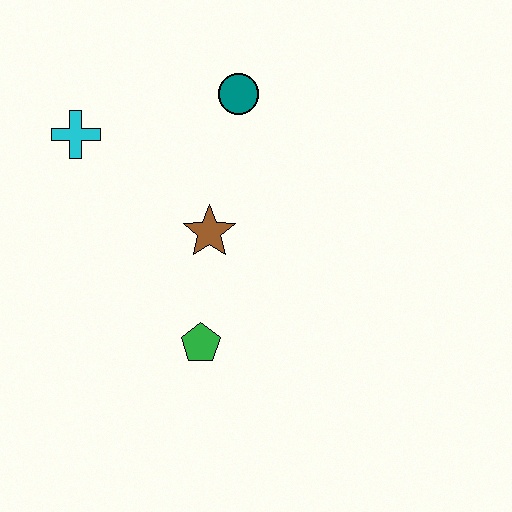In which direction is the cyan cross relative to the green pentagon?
The cyan cross is above the green pentagon.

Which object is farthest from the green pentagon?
The teal circle is farthest from the green pentagon.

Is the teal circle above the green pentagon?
Yes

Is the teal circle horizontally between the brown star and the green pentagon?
No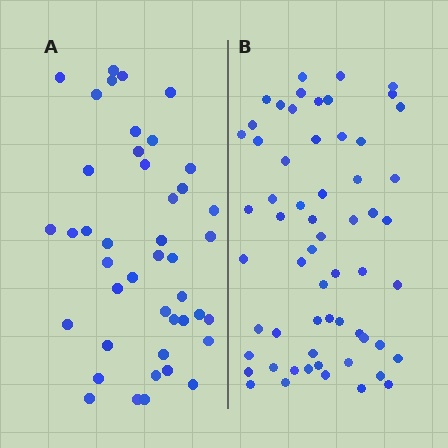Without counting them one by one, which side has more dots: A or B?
Region B (the right region) has more dots.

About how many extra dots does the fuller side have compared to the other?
Region B has approximately 15 more dots than region A.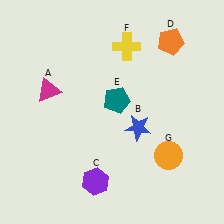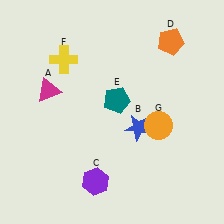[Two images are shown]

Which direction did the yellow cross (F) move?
The yellow cross (F) moved left.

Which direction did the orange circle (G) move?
The orange circle (G) moved up.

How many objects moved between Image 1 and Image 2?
2 objects moved between the two images.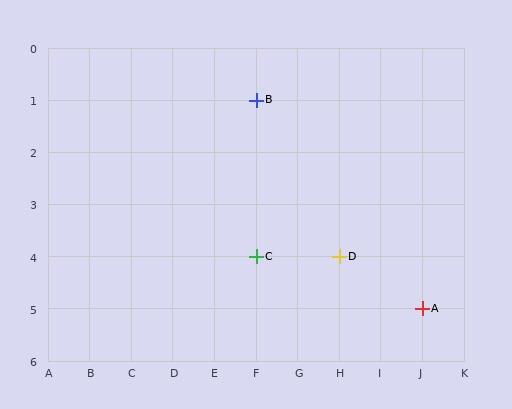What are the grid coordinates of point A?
Point A is at grid coordinates (J, 5).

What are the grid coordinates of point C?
Point C is at grid coordinates (F, 4).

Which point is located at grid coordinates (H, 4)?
Point D is at (H, 4).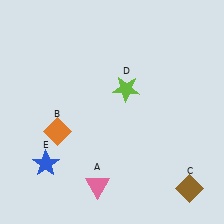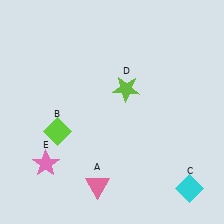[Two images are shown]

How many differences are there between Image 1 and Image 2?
There are 3 differences between the two images.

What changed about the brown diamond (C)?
In Image 1, C is brown. In Image 2, it changed to cyan.